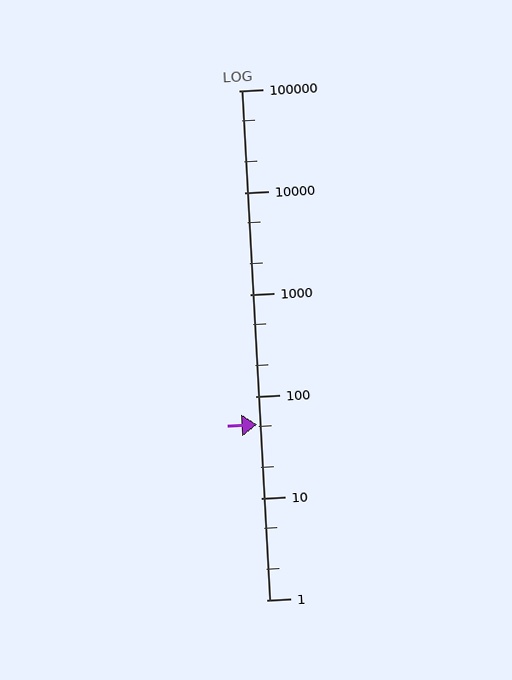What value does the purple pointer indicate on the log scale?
The pointer indicates approximately 52.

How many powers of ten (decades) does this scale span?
The scale spans 5 decades, from 1 to 100000.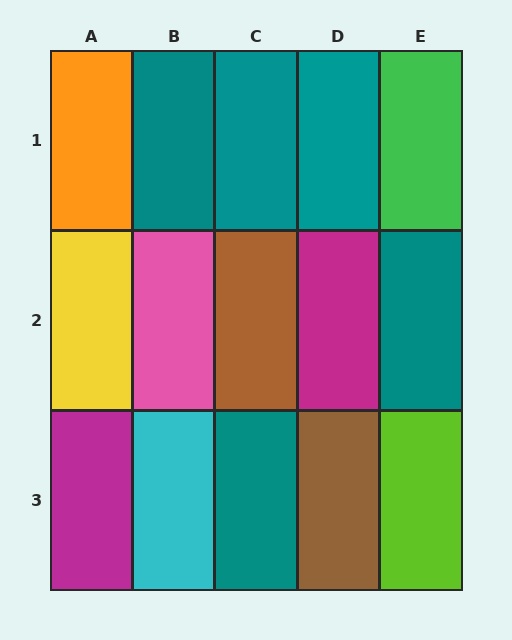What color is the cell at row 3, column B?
Cyan.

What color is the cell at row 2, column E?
Teal.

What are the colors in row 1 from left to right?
Orange, teal, teal, teal, green.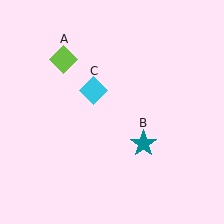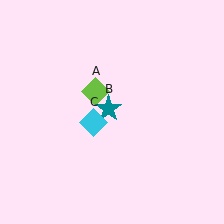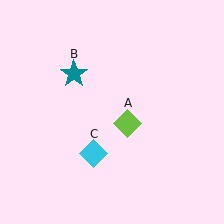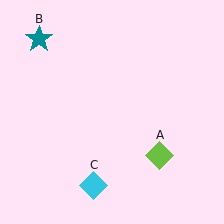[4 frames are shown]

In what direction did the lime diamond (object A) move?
The lime diamond (object A) moved down and to the right.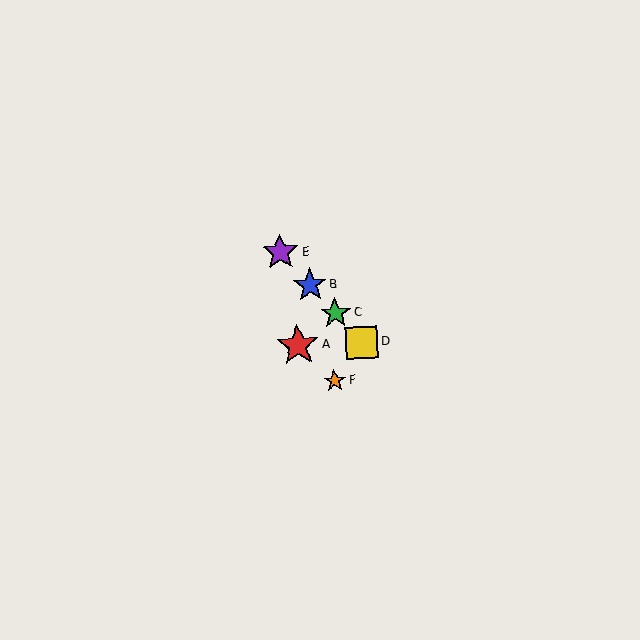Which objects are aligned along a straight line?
Objects B, C, D, E are aligned along a straight line.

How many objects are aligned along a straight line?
4 objects (B, C, D, E) are aligned along a straight line.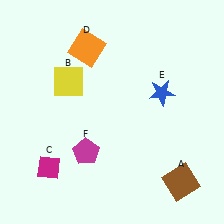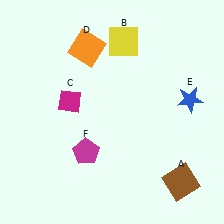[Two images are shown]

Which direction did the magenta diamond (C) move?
The magenta diamond (C) moved up.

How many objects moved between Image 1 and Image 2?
3 objects moved between the two images.